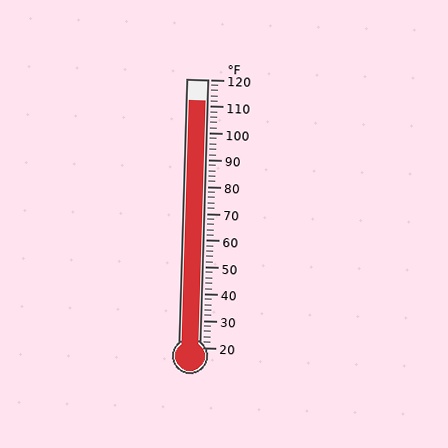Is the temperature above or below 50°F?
The temperature is above 50°F.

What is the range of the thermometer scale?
The thermometer scale ranges from 20°F to 120°F.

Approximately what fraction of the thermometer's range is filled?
The thermometer is filled to approximately 90% of its range.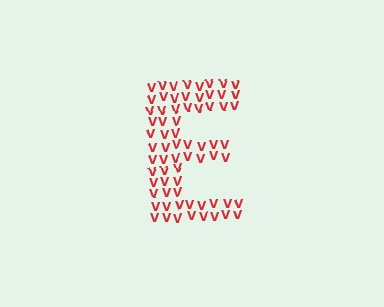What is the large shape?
The large shape is the letter E.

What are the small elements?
The small elements are letter V's.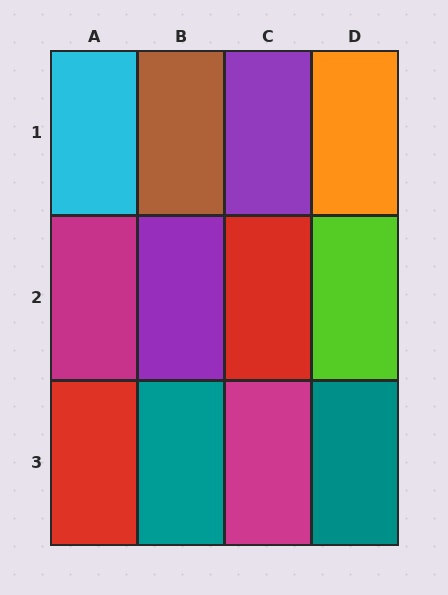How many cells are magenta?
2 cells are magenta.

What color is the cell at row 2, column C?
Red.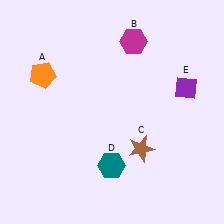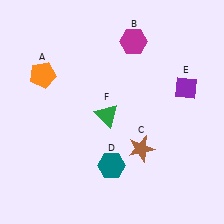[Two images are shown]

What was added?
A green triangle (F) was added in Image 2.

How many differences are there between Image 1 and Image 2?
There is 1 difference between the two images.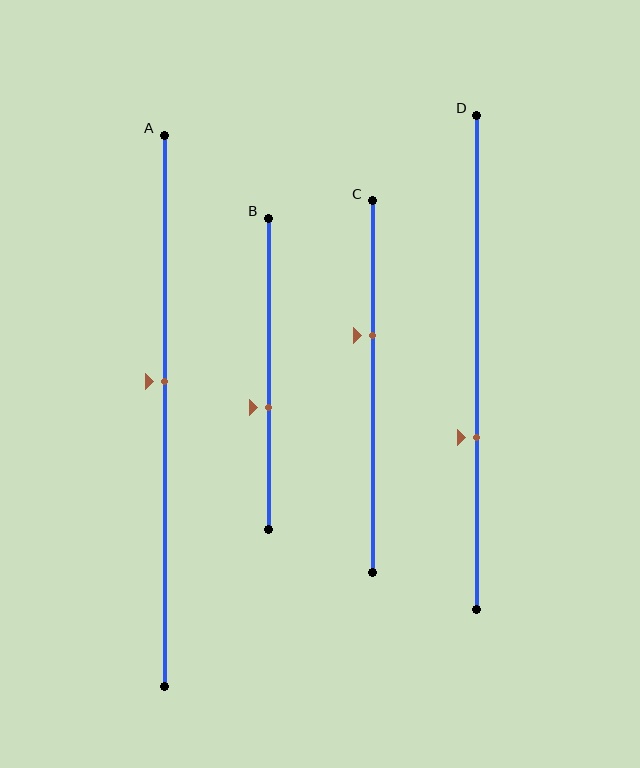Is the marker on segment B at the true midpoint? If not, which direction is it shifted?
No, the marker on segment B is shifted downward by about 11% of the segment length.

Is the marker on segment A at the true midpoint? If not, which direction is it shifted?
No, the marker on segment A is shifted upward by about 5% of the segment length.